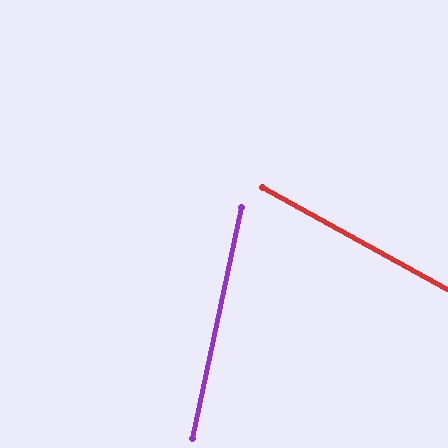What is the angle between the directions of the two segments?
Approximately 73 degrees.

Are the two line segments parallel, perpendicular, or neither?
Neither parallel nor perpendicular — they differ by about 73°.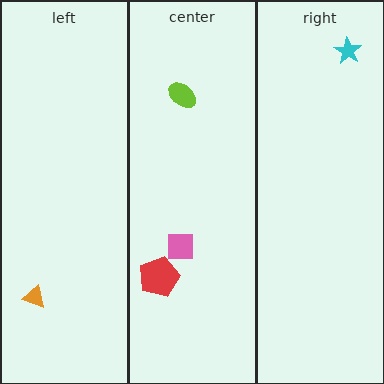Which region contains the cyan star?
The right region.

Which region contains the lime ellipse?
The center region.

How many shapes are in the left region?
1.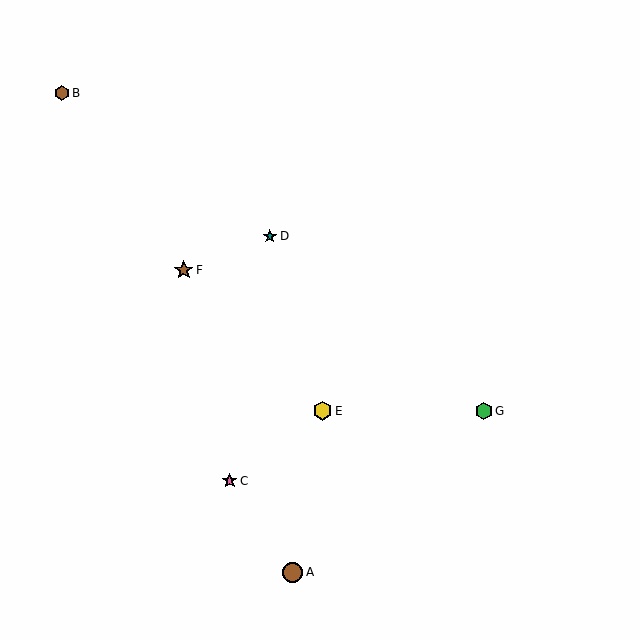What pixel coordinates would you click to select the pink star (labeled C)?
Click at (230, 481) to select the pink star C.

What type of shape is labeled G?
Shape G is a green hexagon.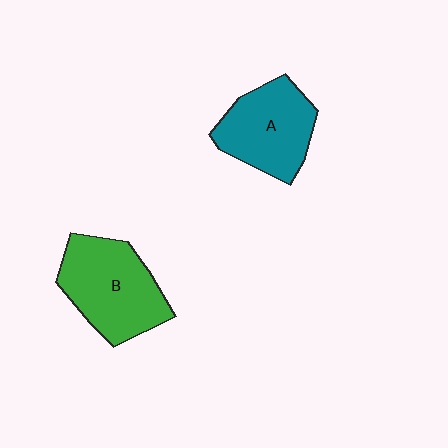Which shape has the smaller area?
Shape A (teal).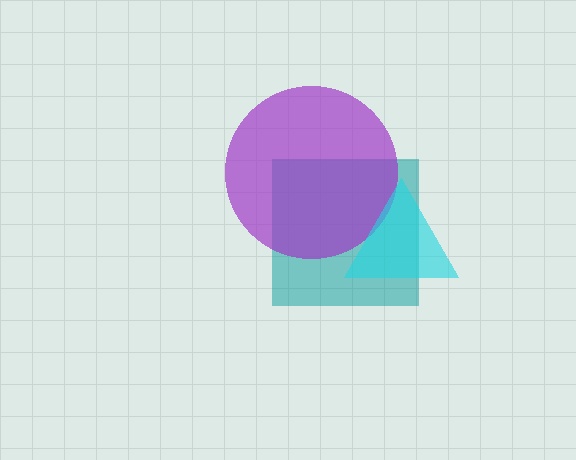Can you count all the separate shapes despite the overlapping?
Yes, there are 3 separate shapes.